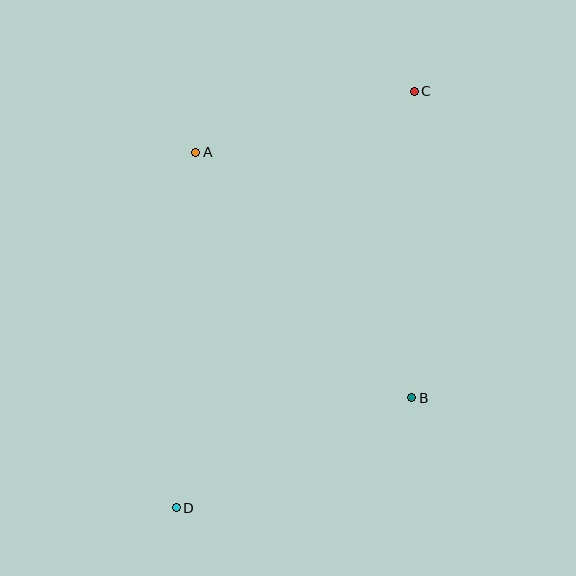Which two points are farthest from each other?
Points C and D are farthest from each other.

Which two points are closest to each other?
Points A and C are closest to each other.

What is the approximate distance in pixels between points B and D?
The distance between B and D is approximately 260 pixels.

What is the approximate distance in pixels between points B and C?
The distance between B and C is approximately 307 pixels.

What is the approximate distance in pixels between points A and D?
The distance between A and D is approximately 356 pixels.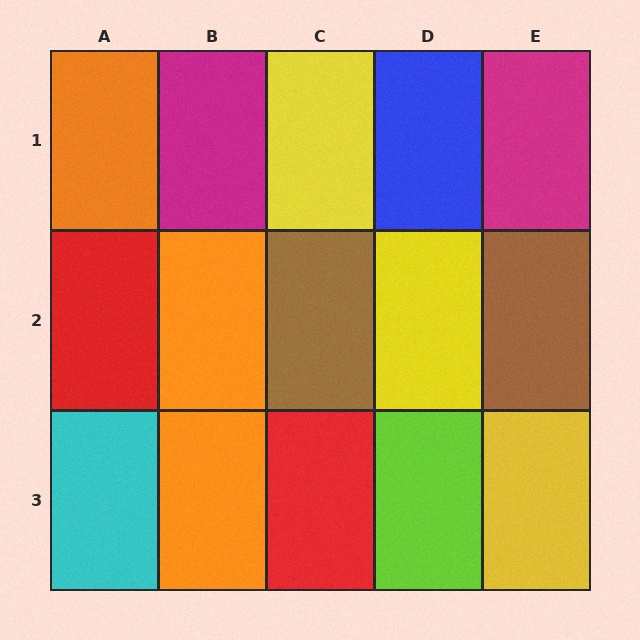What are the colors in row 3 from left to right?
Cyan, orange, red, lime, yellow.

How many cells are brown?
2 cells are brown.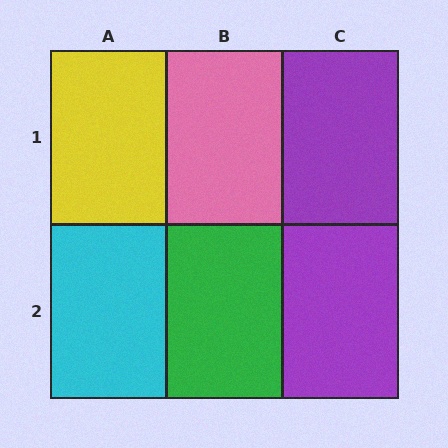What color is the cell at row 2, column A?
Cyan.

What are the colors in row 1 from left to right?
Yellow, pink, purple.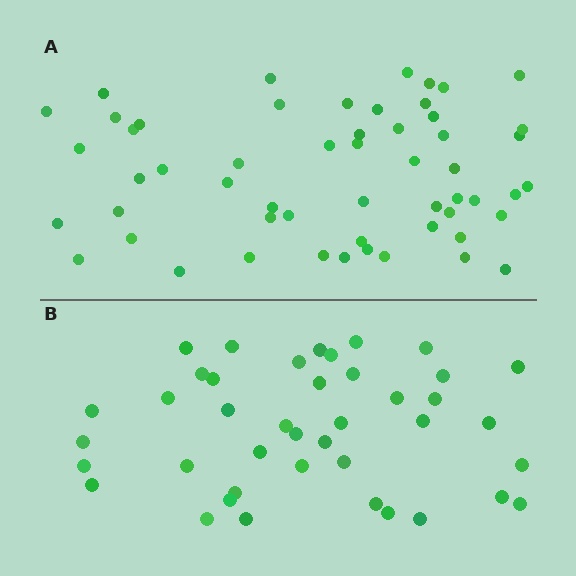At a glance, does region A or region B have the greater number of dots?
Region A (the top region) has more dots.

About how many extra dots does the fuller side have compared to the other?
Region A has approximately 15 more dots than region B.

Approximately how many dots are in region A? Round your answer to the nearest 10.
About 60 dots. (The exact count is 55, which rounds to 60.)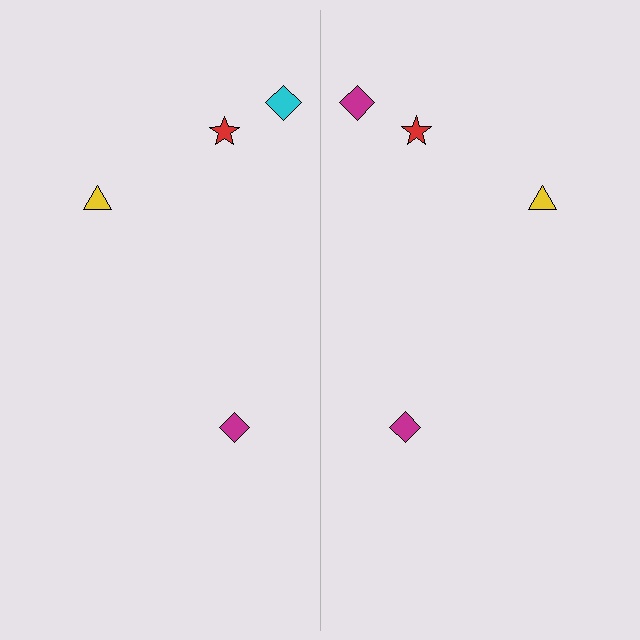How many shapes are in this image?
There are 8 shapes in this image.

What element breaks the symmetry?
The magenta diamond on the right side breaks the symmetry — its mirror counterpart is cyan.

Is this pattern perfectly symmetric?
No, the pattern is not perfectly symmetric. The magenta diamond on the right side breaks the symmetry — its mirror counterpart is cyan.